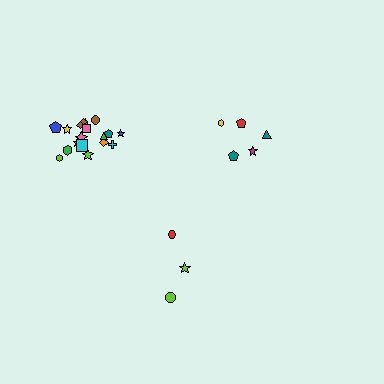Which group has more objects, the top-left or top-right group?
The top-left group.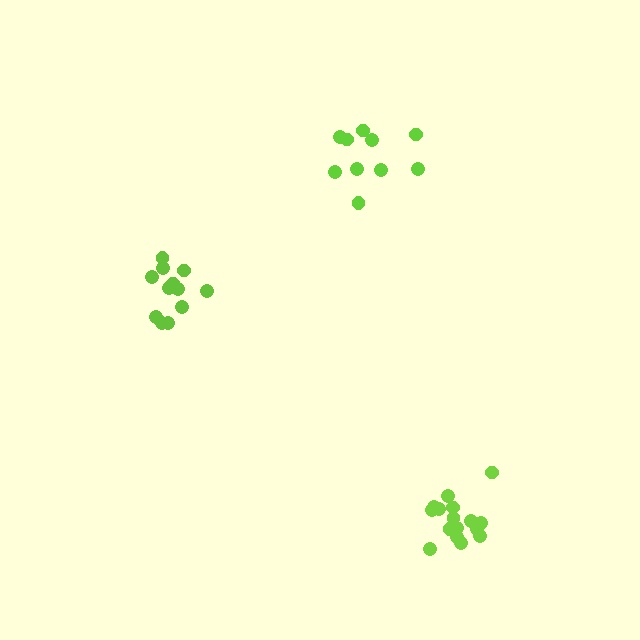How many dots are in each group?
Group 1: 16 dots, Group 2: 12 dots, Group 3: 10 dots (38 total).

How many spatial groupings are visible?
There are 3 spatial groupings.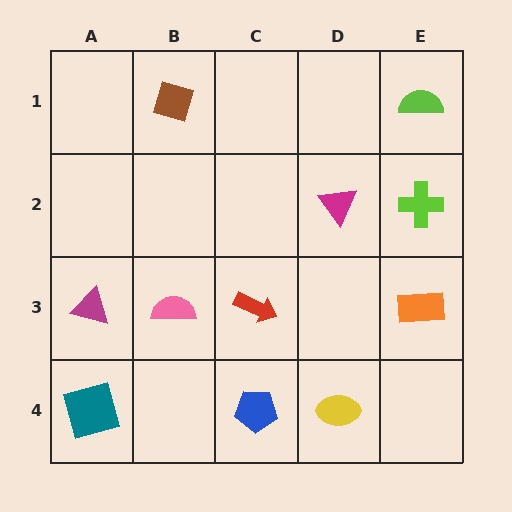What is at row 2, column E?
A lime cross.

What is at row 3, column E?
An orange rectangle.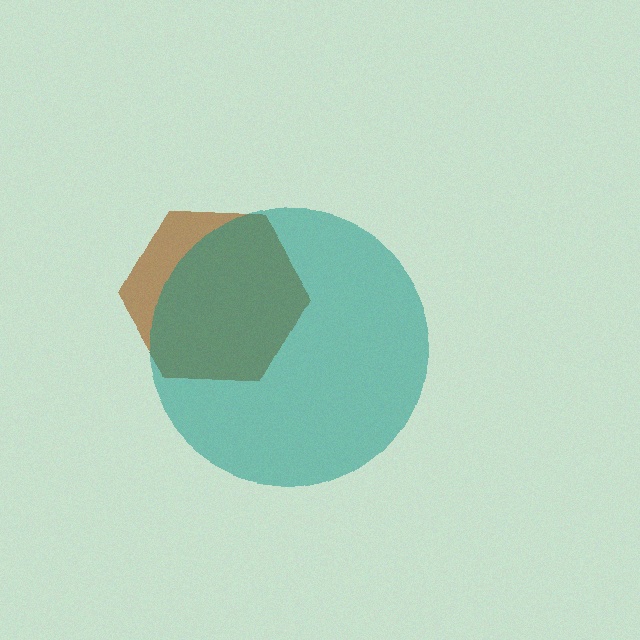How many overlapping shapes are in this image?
There are 2 overlapping shapes in the image.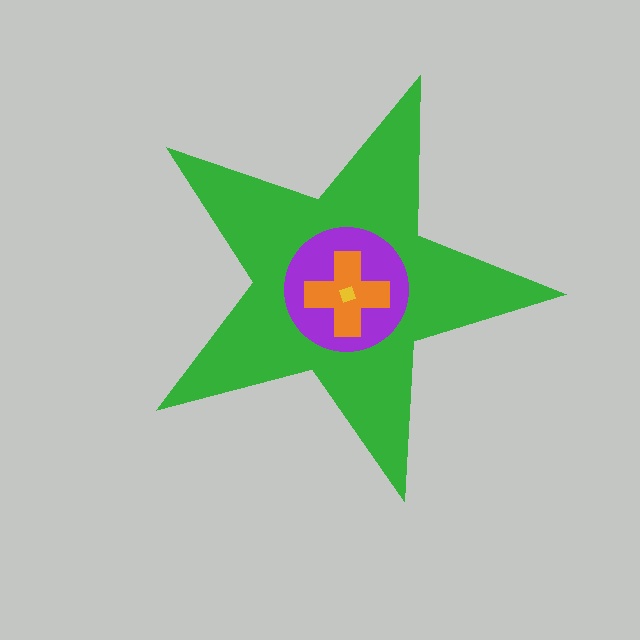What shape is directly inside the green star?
The purple circle.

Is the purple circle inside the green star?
Yes.